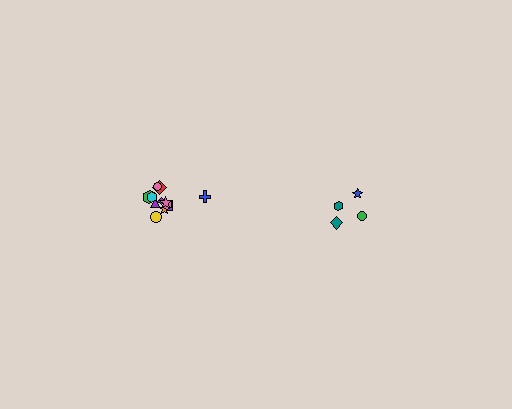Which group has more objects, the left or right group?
The left group.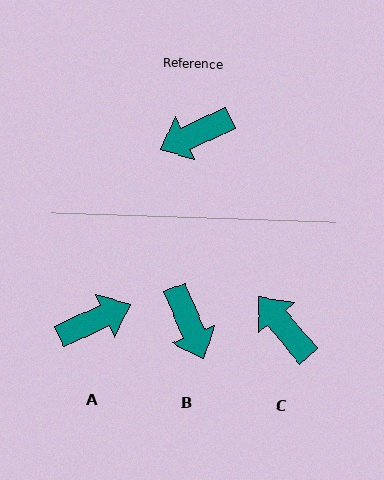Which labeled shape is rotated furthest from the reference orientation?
A, about 180 degrees away.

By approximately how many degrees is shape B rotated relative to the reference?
Approximately 88 degrees counter-clockwise.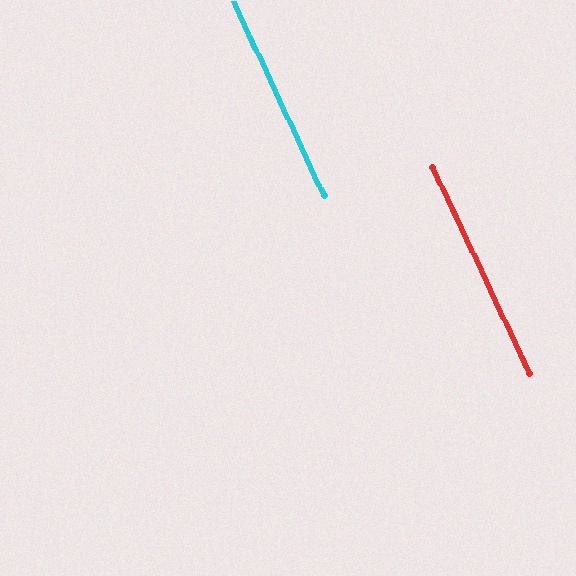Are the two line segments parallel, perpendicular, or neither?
Parallel — their directions differ by only 0.1°.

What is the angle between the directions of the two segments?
Approximately 0 degrees.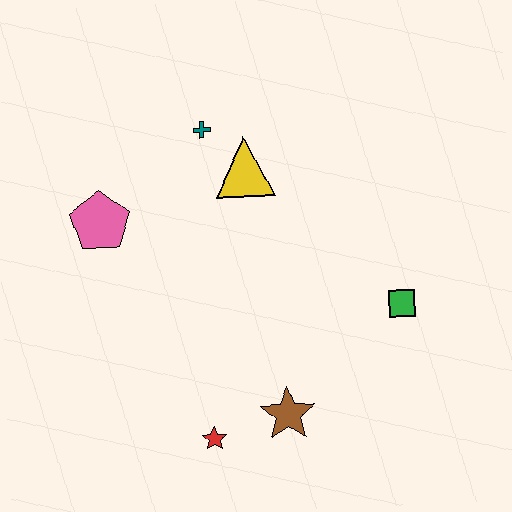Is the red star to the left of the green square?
Yes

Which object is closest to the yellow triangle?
The teal cross is closest to the yellow triangle.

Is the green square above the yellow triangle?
No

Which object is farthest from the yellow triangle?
The red star is farthest from the yellow triangle.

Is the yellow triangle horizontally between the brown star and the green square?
No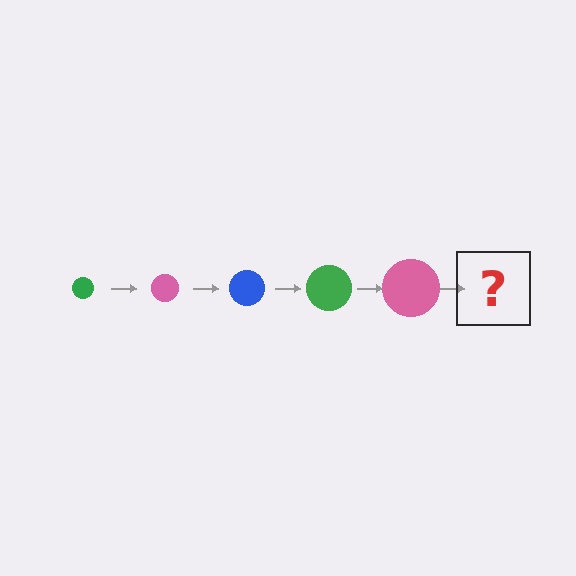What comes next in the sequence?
The next element should be a blue circle, larger than the previous one.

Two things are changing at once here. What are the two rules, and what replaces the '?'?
The two rules are that the circle grows larger each step and the color cycles through green, pink, and blue. The '?' should be a blue circle, larger than the previous one.